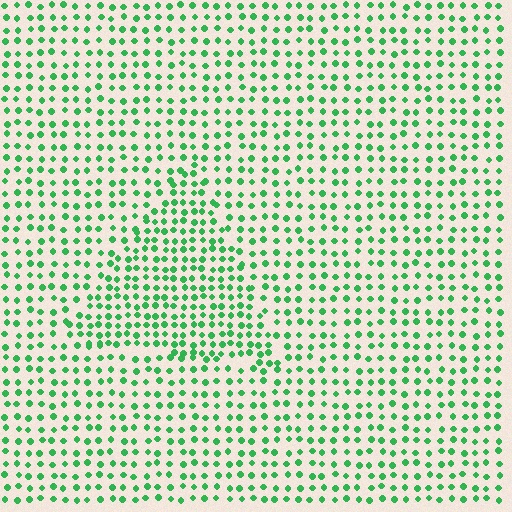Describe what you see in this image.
The image contains small green elements arranged at two different densities. A triangle-shaped region is visible where the elements are more densely packed than the surrounding area.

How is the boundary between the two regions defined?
The boundary is defined by a change in element density (approximately 1.6x ratio). All elements are the same color, size, and shape.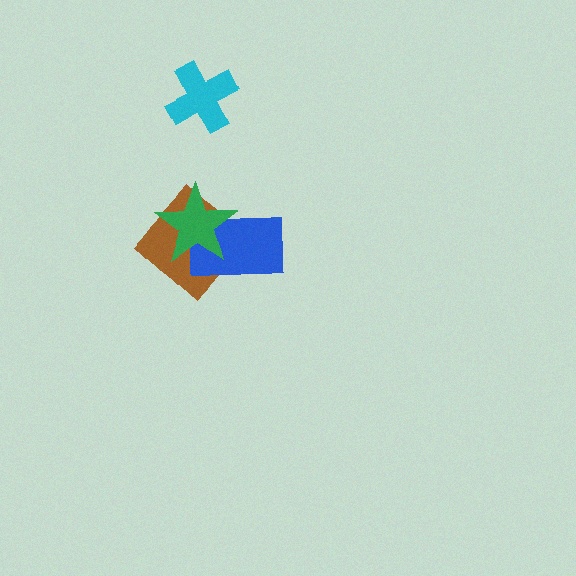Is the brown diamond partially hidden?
Yes, it is partially covered by another shape.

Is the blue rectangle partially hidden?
Yes, it is partially covered by another shape.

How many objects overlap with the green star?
2 objects overlap with the green star.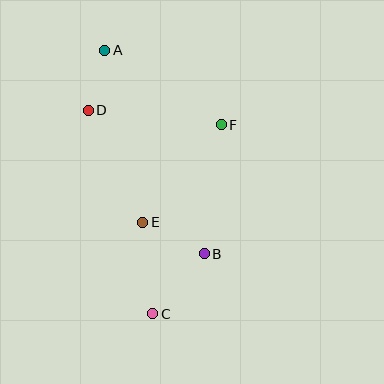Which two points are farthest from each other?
Points A and C are farthest from each other.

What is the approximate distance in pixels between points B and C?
The distance between B and C is approximately 79 pixels.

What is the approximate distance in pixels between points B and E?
The distance between B and E is approximately 69 pixels.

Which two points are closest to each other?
Points A and D are closest to each other.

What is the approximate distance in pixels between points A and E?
The distance between A and E is approximately 176 pixels.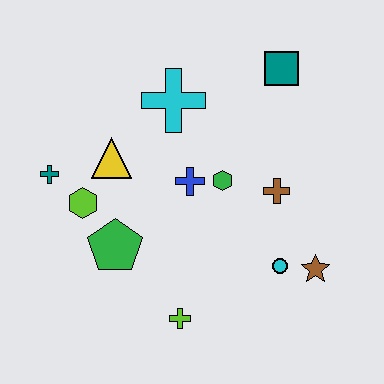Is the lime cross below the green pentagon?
Yes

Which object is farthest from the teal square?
The lime cross is farthest from the teal square.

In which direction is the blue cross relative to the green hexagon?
The blue cross is to the left of the green hexagon.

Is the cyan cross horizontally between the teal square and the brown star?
No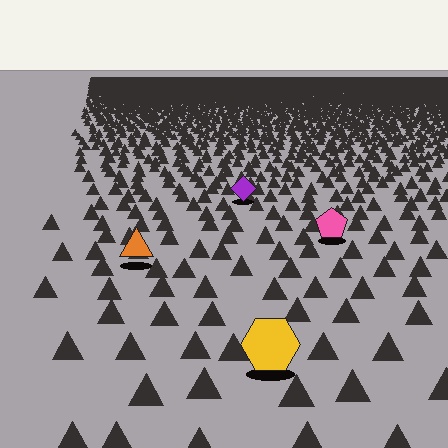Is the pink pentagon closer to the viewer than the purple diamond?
Yes. The pink pentagon is closer — you can tell from the texture gradient: the ground texture is coarser near it.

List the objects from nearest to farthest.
From nearest to farthest: the yellow hexagon, the orange triangle, the pink pentagon, the purple diamond.